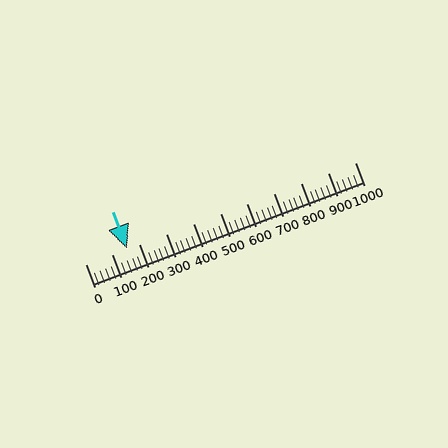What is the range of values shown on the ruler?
The ruler shows values from 0 to 1000.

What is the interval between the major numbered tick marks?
The major tick marks are spaced 100 units apart.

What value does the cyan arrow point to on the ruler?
The cyan arrow points to approximately 156.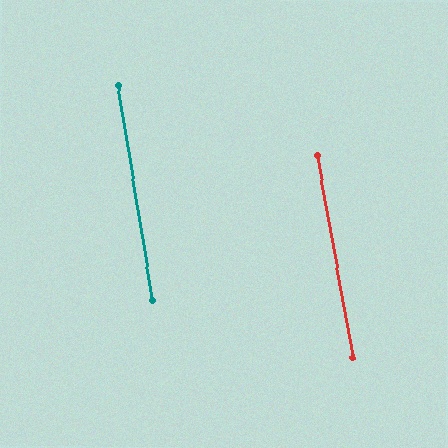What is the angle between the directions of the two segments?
Approximately 1 degree.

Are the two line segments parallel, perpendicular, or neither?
Parallel — their directions differ by only 1.2°.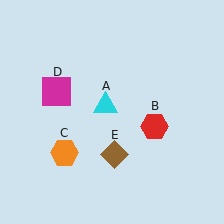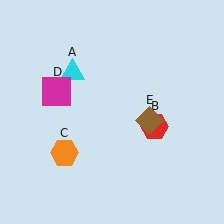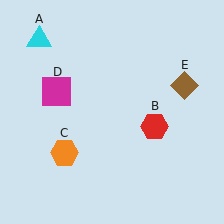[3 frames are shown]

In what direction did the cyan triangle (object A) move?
The cyan triangle (object A) moved up and to the left.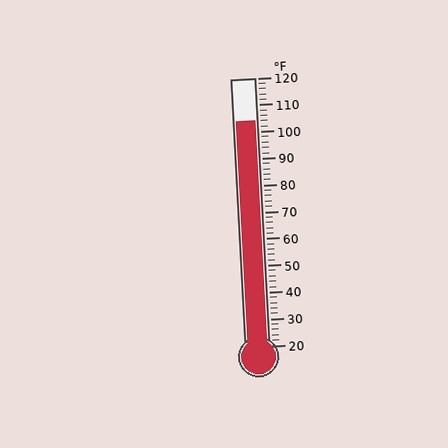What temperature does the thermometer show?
The thermometer shows approximately 104°F.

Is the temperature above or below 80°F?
The temperature is above 80°F.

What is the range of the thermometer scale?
The thermometer scale ranges from 20°F to 120°F.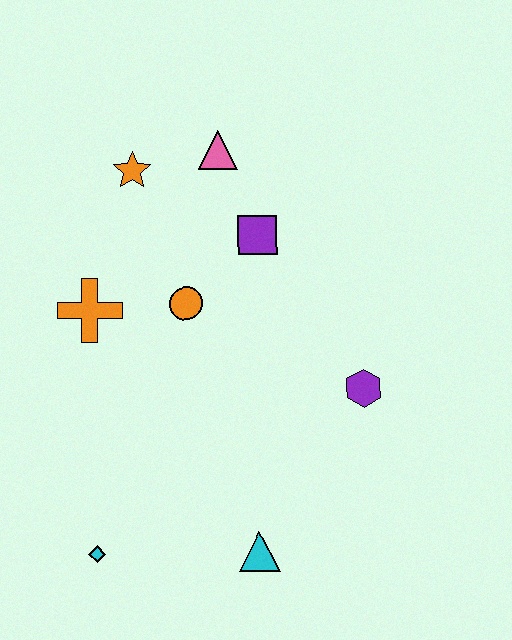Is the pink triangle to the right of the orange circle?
Yes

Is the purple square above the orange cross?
Yes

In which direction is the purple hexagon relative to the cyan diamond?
The purple hexagon is to the right of the cyan diamond.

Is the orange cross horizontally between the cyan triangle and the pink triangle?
No